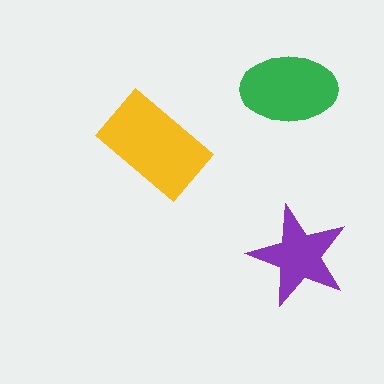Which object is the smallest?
The purple star.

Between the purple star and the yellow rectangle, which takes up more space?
The yellow rectangle.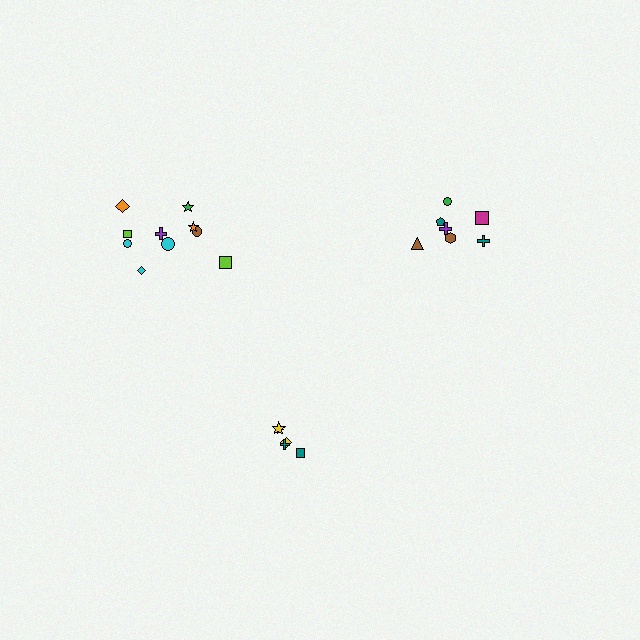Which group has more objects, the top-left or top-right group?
The top-left group.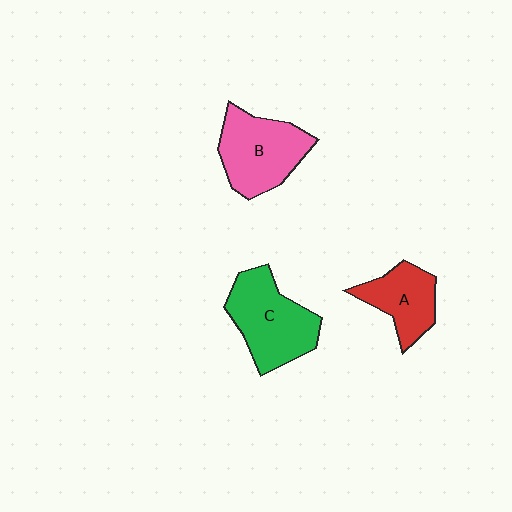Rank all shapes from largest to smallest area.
From largest to smallest: C (green), B (pink), A (red).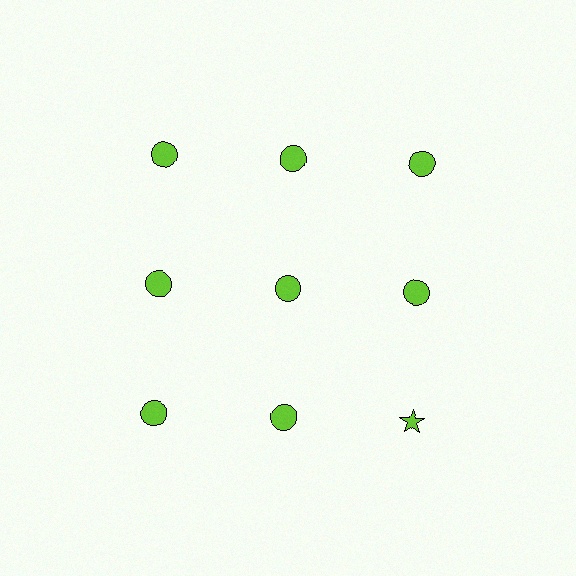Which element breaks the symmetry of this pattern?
The lime star in the third row, center column breaks the symmetry. All other shapes are lime circles.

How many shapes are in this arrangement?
There are 9 shapes arranged in a grid pattern.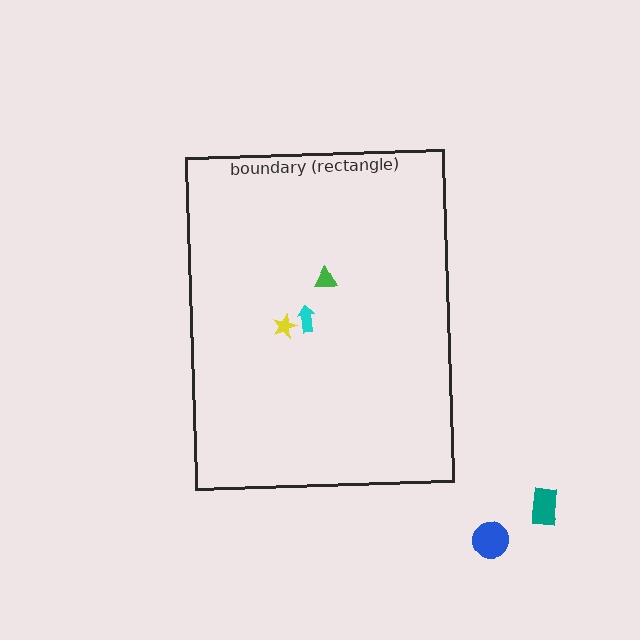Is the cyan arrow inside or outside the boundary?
Inside.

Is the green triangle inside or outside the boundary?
Inside.